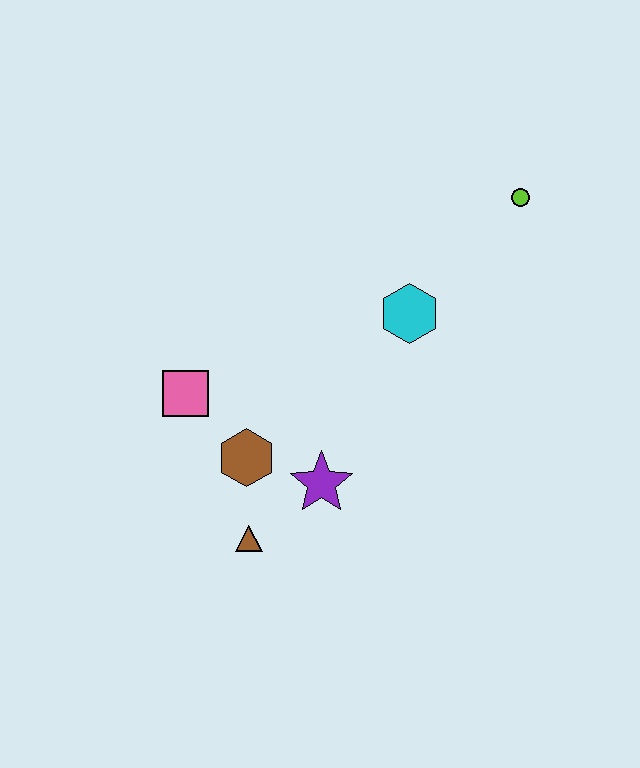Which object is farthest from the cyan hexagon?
The brown triangle is farthest from the cyan hexagon.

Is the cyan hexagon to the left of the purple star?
No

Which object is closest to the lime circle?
The cyan hexagon is closest to the lime circle.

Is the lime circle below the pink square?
No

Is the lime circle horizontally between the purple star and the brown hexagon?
No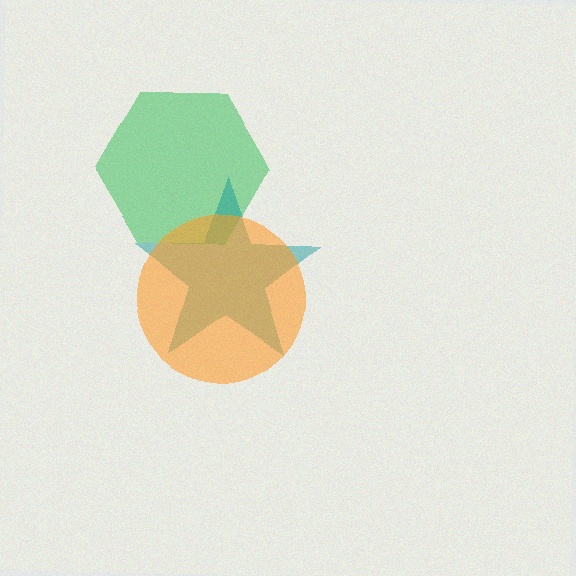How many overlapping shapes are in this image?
There are 3 overlapping shapes in the image.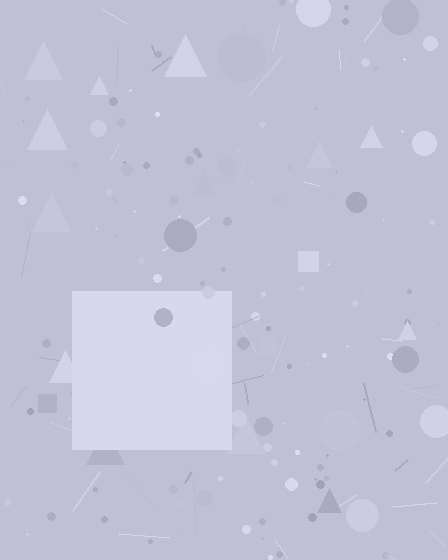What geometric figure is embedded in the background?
A square is embedded in the background.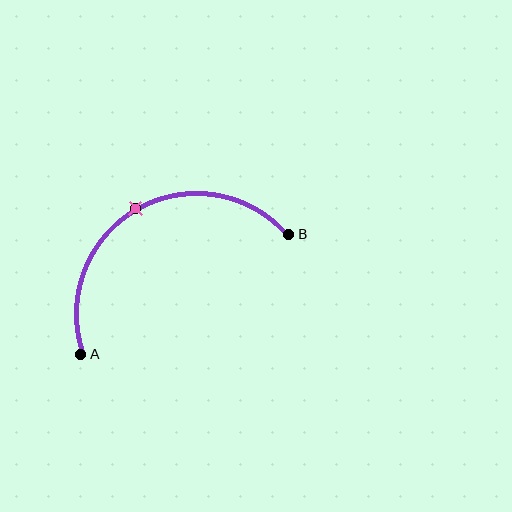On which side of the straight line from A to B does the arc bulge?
The arc bulges above the straight line connecting A and B.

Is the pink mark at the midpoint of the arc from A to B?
Yes. The pink mark lies on the arc at equal arc-length from both A and B — it is the arc midpoint.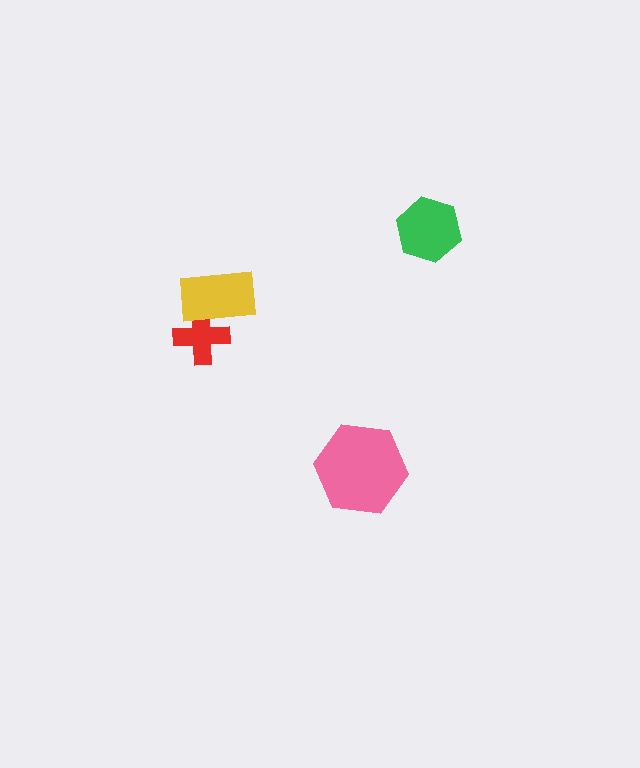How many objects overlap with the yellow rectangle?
1 object overlaps with the yellow rectangle.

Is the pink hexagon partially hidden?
No, no other shape covers it.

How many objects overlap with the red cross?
1 object overlaps with the red cross.